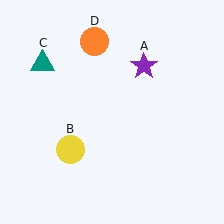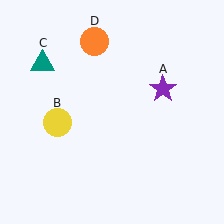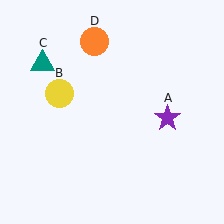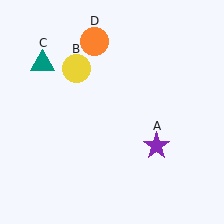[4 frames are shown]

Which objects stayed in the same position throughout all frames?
Teal triangle (object C) and orange circle (object D) remained stationary.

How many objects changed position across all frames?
2 objects changed position: purple star (object A), yellow circle (object B).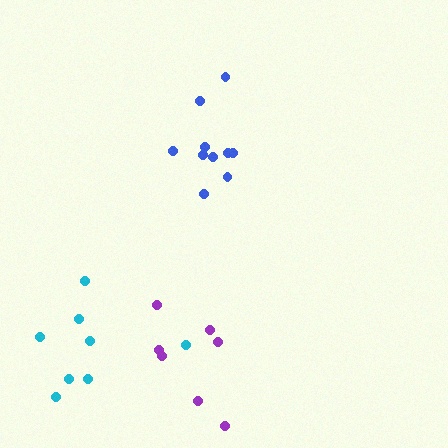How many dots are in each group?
Group 1: 7 dots, Group 2: 10 dots, Group 3: 8 dots (25 total).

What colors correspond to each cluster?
The clusters are colored: purple, blue, cyan.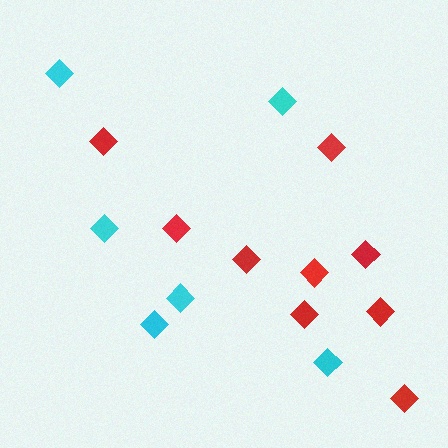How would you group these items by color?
There are 2 groups: one group of cyan diamonds (6) and one group of red diamonds (9).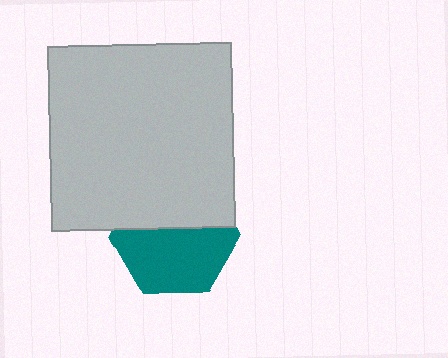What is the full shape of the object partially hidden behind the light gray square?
The partially hidden object is a teal hexagon.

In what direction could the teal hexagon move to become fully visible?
The teal hexagon could move down. That would shift it out from behind the light gray square entirely.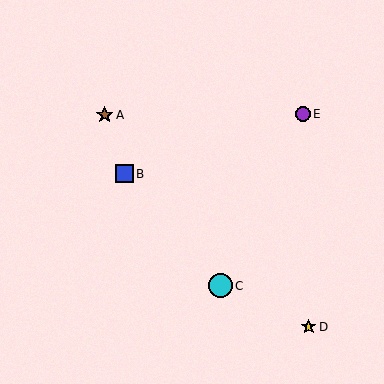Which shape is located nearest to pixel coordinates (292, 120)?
The purple circle (labeled E) at (303, 114) is nearest to that location.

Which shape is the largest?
The cyan circle (labeled C) is the largest.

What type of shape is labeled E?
Shape E is a purple circle.